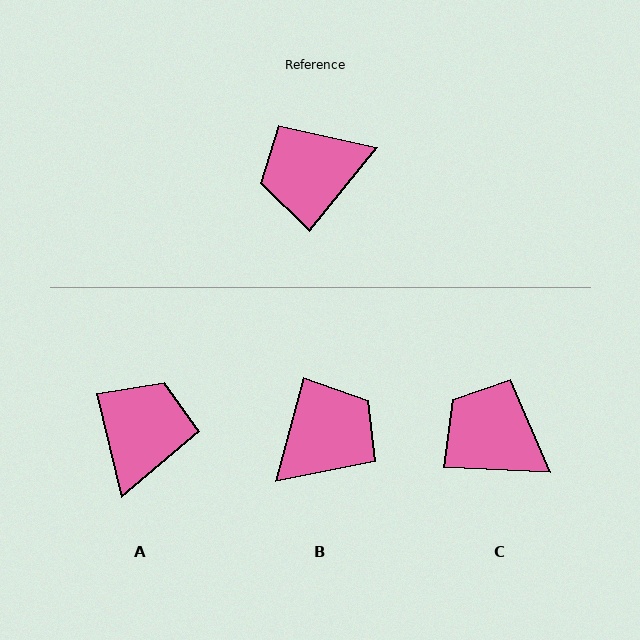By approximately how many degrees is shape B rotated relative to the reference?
Approximately 156 degrees clockwise.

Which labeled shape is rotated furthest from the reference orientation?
B, about 156 degrees away.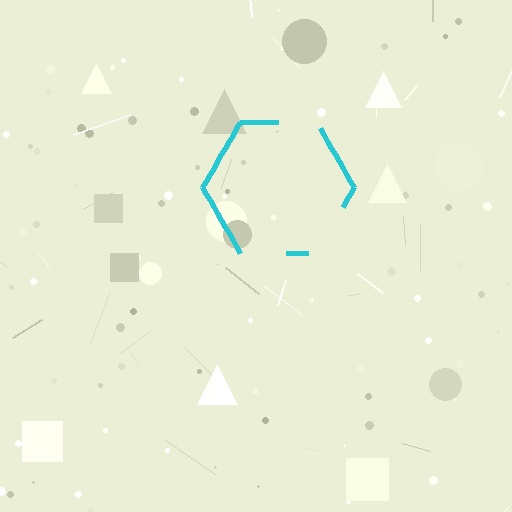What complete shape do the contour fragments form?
The contour fragments form a hexagon.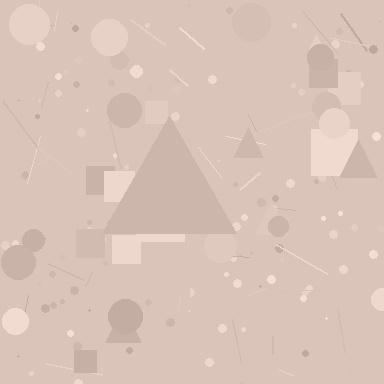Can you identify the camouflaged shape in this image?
The camouflaged shape is a triangle.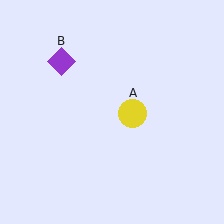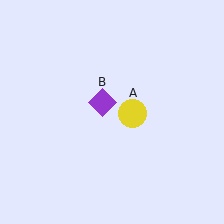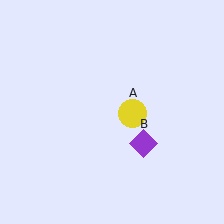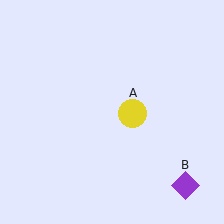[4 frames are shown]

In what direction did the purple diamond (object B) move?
The purple diamond (object B) moved down and to the right.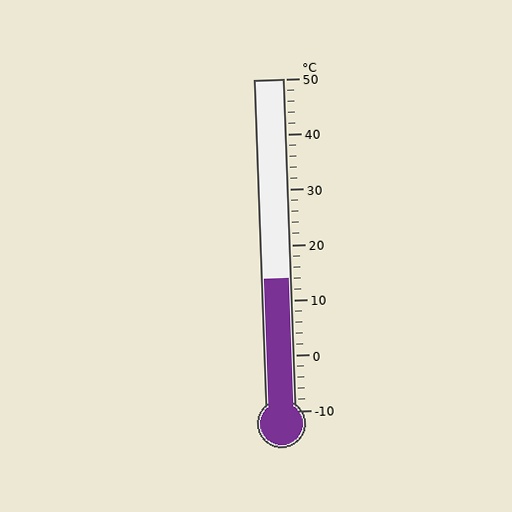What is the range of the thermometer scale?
The thermometer scale ranges from -10°C to 50°C.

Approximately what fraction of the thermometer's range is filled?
The thermometer is filled to approximately 40% of its range.